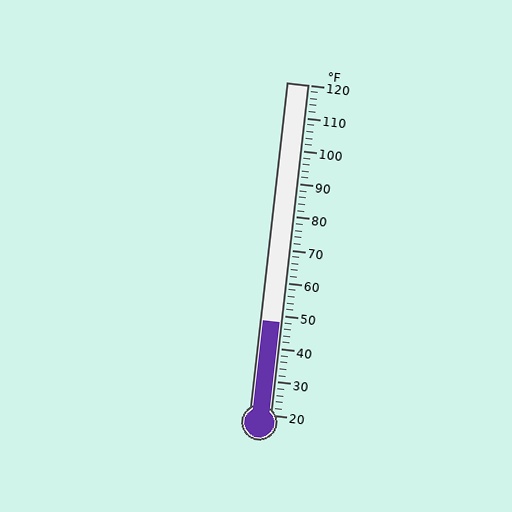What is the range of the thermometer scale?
The thermometer scale ranges from 20°F to 120°F.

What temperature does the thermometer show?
The thermometer shows approximately 48°F.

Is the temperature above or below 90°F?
The temperature is below 90°F.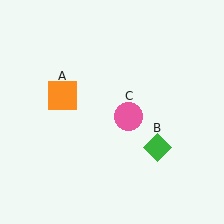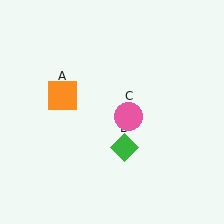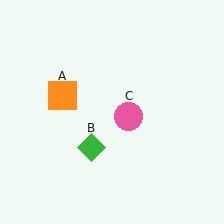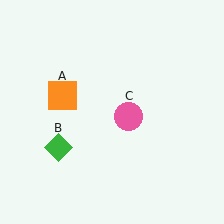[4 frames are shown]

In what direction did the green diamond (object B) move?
The green diamond (object B) moved left.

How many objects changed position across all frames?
1 object changed position: green diamond (object B).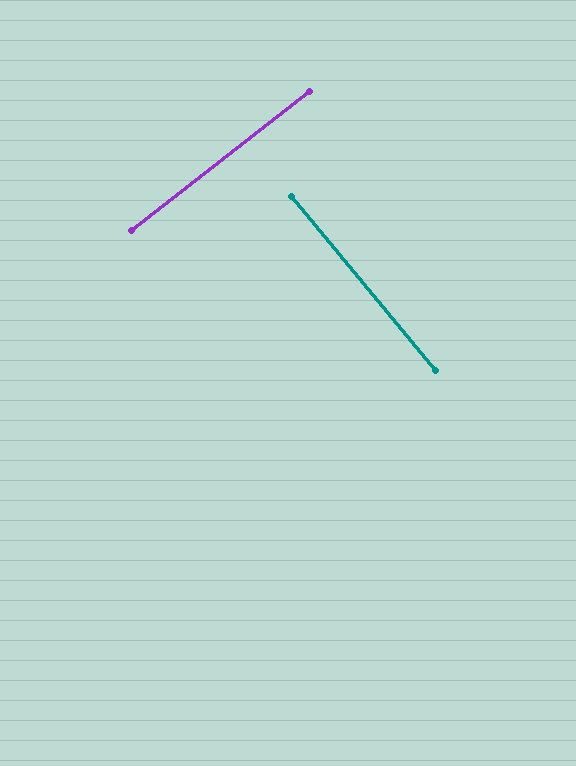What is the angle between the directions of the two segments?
Approximately 89 degrees.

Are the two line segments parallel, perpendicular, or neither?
Perpendicular — they meet at approximately 89°.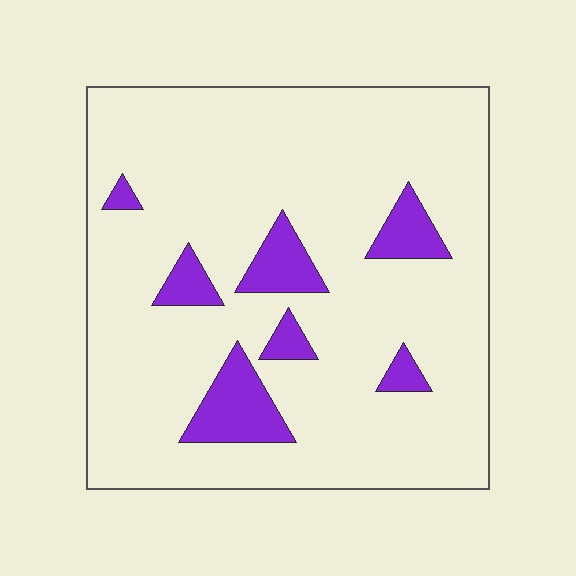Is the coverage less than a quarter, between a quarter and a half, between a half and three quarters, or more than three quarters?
Less than a quarter.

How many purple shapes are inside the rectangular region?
7.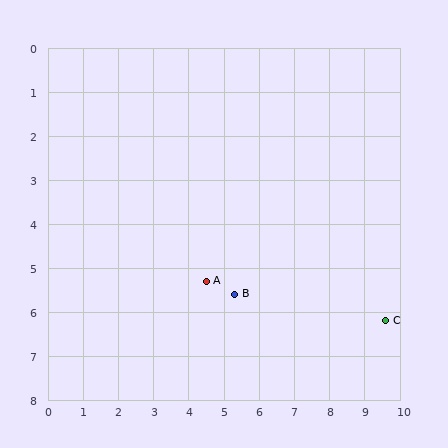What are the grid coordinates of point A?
Point A is at approximately (4.5, 5.3).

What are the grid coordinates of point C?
Point C is at approximately (9.6, 6.2).